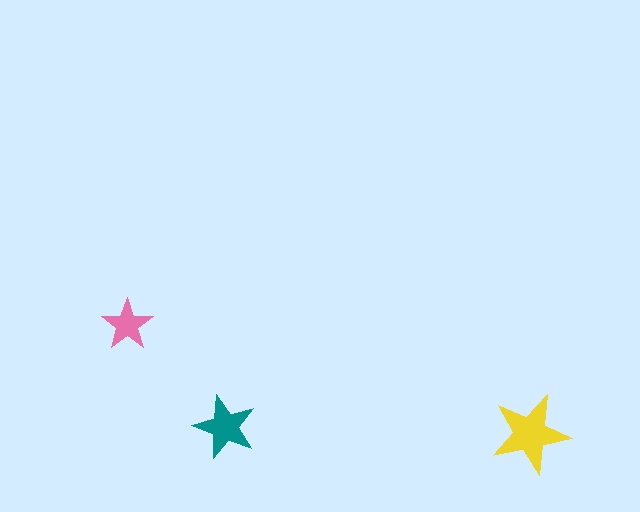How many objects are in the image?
There are 3 objects in the image.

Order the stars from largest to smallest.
the yellow one, the teal one, the pink one.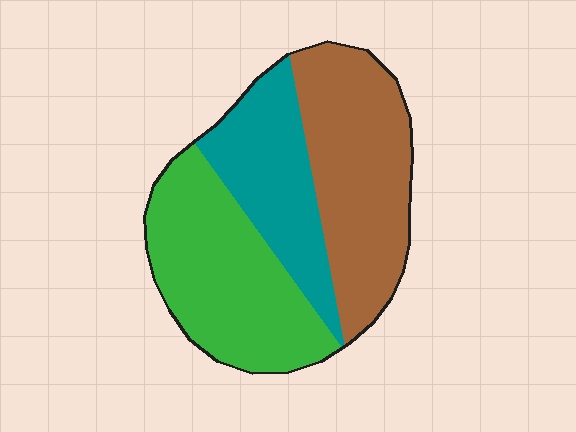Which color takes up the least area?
Teal, at roughly 25%.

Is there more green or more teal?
Green.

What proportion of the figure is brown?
Brown takes up about three eighths (3/8) of the figure.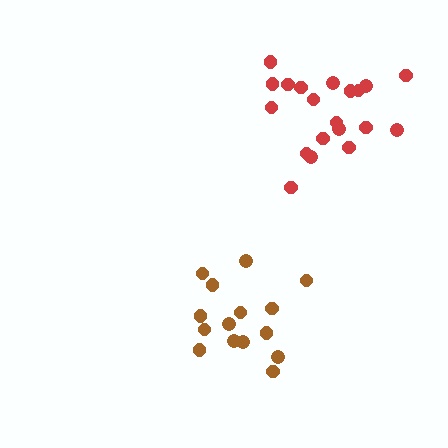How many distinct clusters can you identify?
There are 2 distinct clusters.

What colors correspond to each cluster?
The clusters are colored: red, brown.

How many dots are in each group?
Group 1: 20 dots, Group 2: 15 dots (35 total).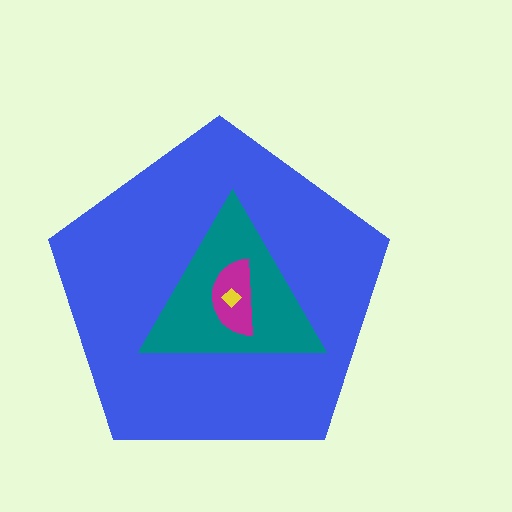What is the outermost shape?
The blue pentagon.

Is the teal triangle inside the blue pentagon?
Yes.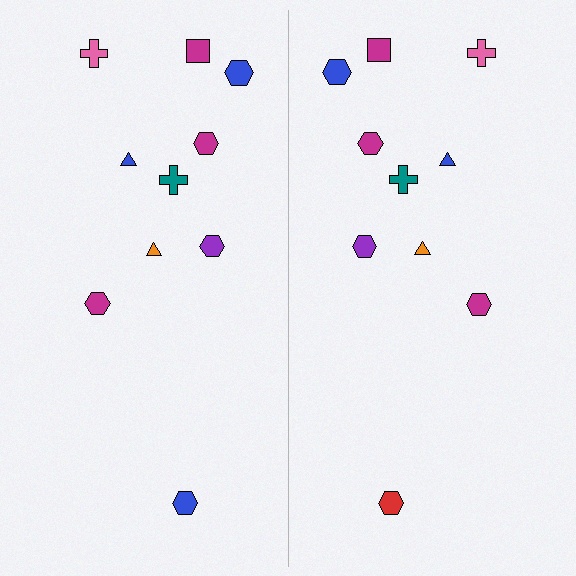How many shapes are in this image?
There are 20 shapes in this image.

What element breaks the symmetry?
The red hexagon on the right side breaks the symmetry — its mirror counterpart is blue.